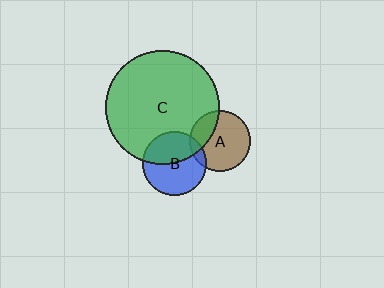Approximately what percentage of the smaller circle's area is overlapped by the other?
Approximately 45%.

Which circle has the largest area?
Circle C (green).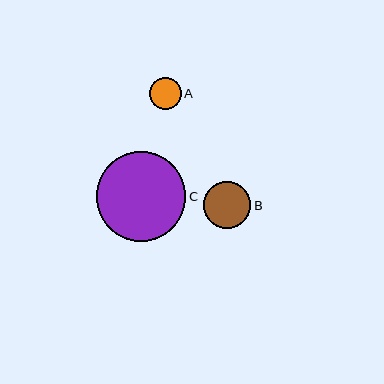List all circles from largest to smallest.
From largest to smallest: C, B, A.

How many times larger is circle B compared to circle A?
Circle B is approximately 1.5 times the size of circle A.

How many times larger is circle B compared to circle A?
Circle B is approximately 1.5 times the size of circle A.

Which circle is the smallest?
Circle A is the smallest with a size of approximately 32 pixels.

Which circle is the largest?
Circle C is the largest with a size of approximately 90 pixels.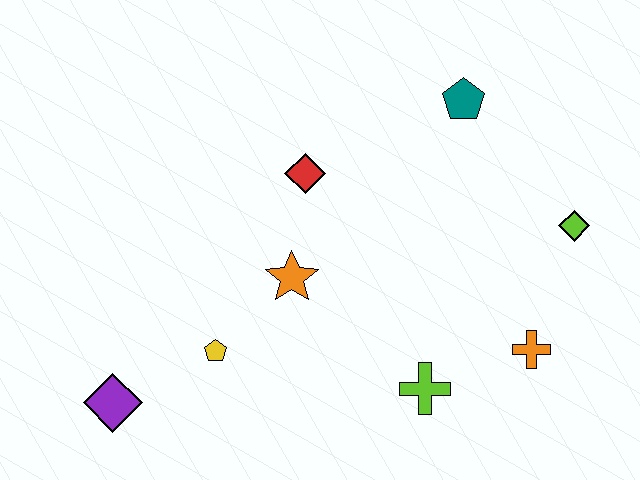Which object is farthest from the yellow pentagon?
The lime diamond is farthest from the yellow pentagon.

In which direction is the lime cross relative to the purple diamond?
The lime cross is to the right of the purple diamond.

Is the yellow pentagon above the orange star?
No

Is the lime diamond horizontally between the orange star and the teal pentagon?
No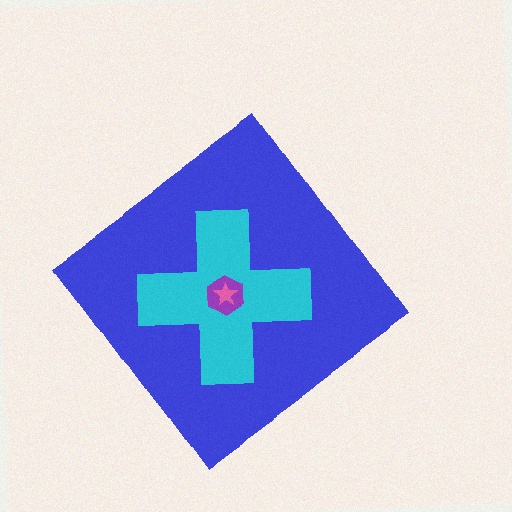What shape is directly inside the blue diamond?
The cyan cross.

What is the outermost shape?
The blue diamond.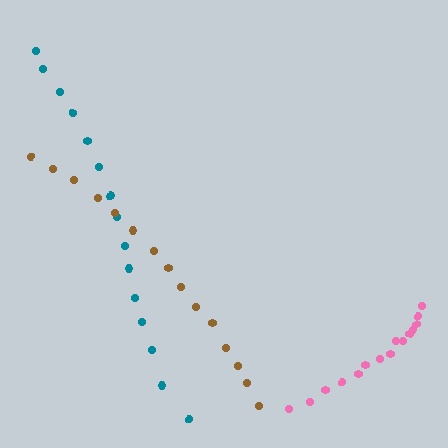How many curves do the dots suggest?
There are 3 distinct paths.